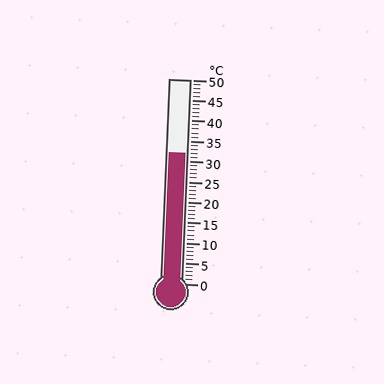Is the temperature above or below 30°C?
The temperature is above 30°C.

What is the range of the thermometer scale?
The thermometer scale ranges from 0°C to 50°C.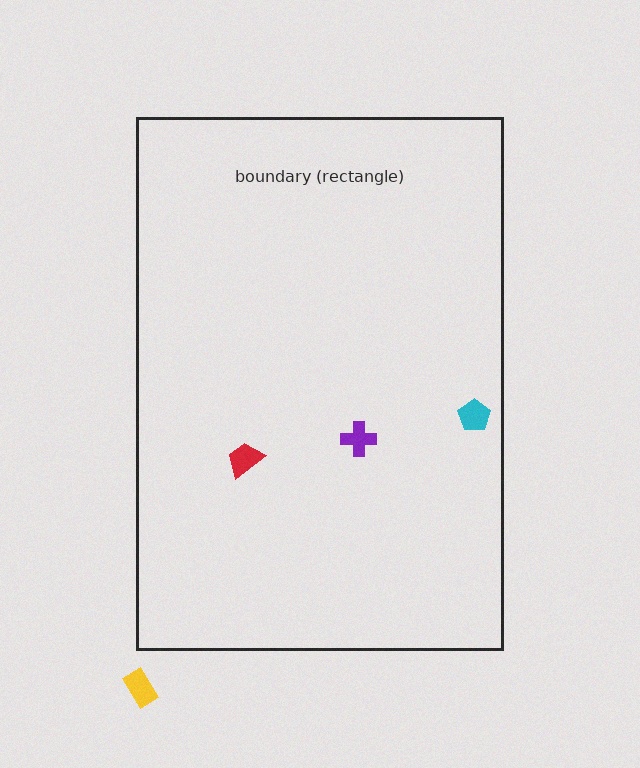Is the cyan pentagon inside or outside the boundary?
Inside.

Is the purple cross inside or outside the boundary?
Inside.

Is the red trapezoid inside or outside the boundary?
Inside.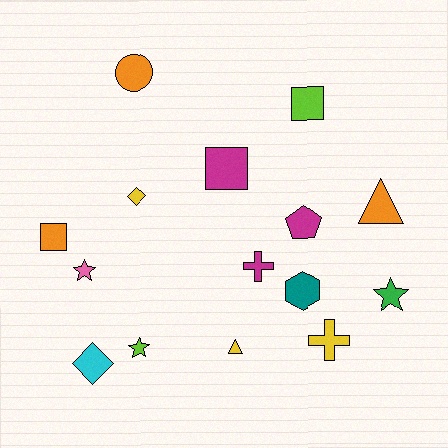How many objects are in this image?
There are 15 objects.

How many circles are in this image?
There is 1 circle.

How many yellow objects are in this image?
There are 3 yellow objects.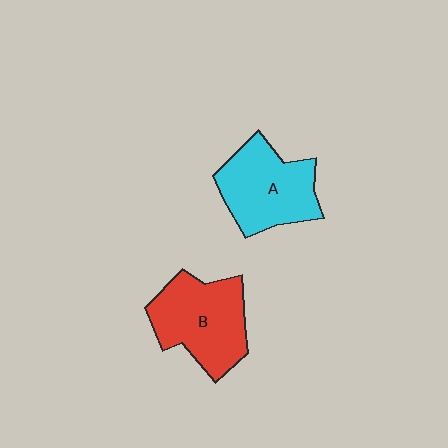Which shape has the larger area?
Shape B (red).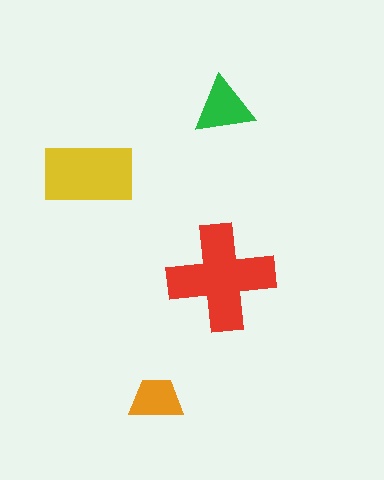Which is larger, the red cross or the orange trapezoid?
The red cross.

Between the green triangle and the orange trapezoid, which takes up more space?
The green triangle.